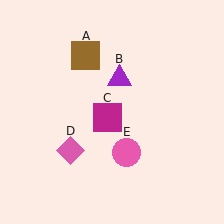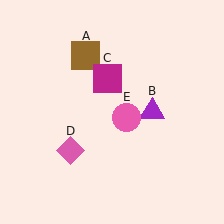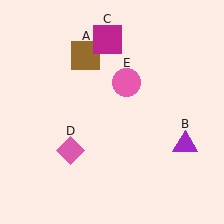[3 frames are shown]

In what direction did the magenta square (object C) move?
The magenta square (object C) moved up.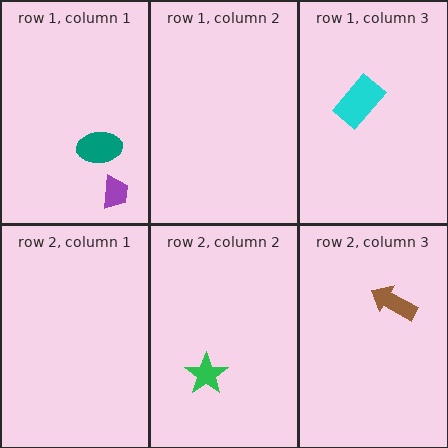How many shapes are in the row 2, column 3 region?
1.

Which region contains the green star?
The row 2, column 2 region.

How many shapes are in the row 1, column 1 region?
2.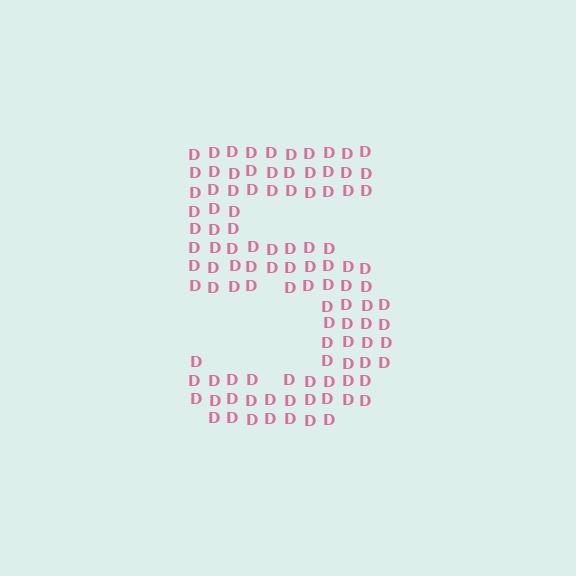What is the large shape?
The large shape is the digit 5.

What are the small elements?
The small elements are letter D's.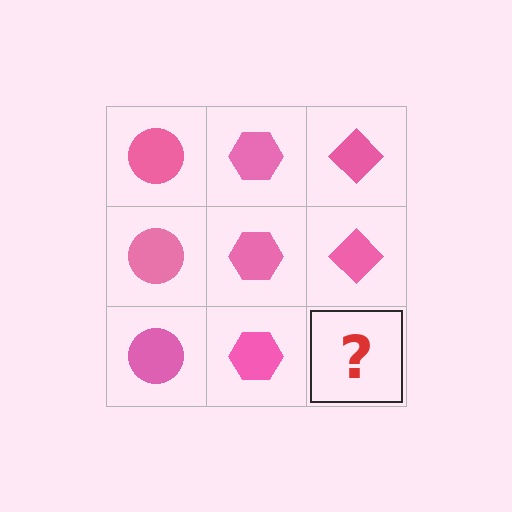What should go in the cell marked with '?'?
The missing cell should contain a pink diamond.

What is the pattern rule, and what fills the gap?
The rule is that each column has a consistent shape. The gap should be filled with a pink diamond.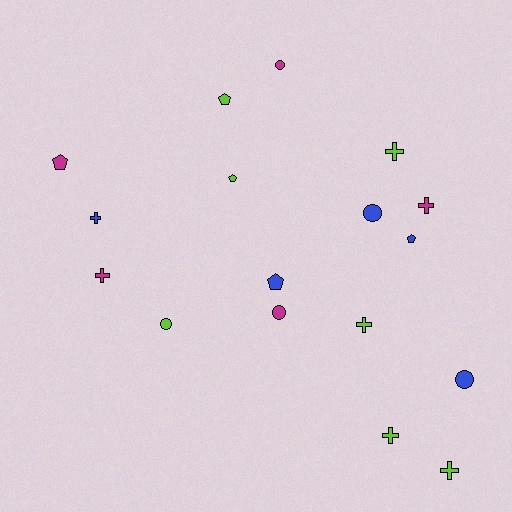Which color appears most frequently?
Lime, with 7 objects.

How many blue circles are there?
There are 2 blue circles.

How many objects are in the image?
There are 17 objects.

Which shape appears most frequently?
Cross, with 7 objects.